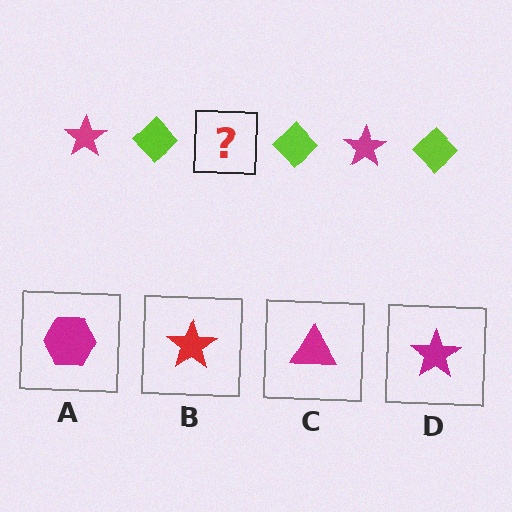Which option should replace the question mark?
Option D.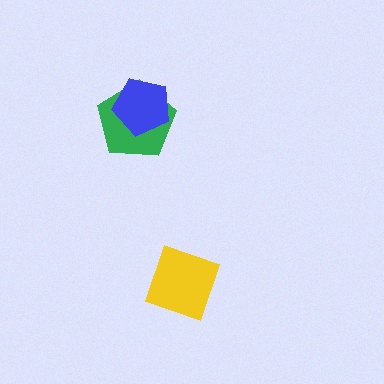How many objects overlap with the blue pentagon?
1 object overlaps with the blue pentagon.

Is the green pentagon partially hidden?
Yes, it is partially covered by another shape.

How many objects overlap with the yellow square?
0 objects overlap with the yellow square.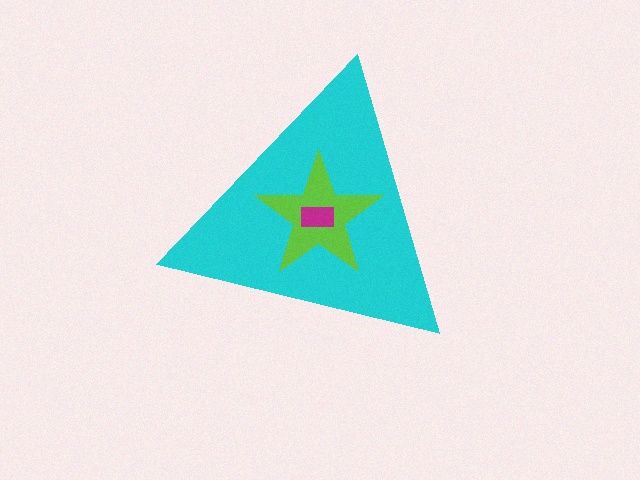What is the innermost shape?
The magenta rectangle.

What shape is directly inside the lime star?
The magenta rectangle.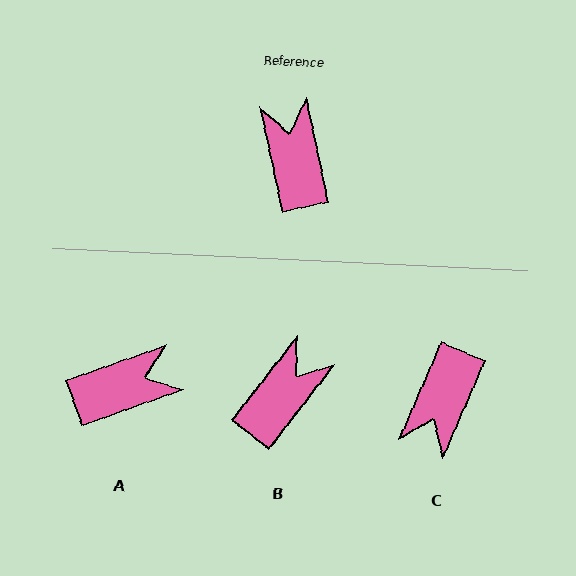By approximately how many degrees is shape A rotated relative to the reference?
Approximately 82 degrees clockwise.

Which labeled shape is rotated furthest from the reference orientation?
C, about 145 degrees away.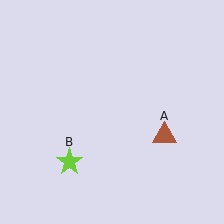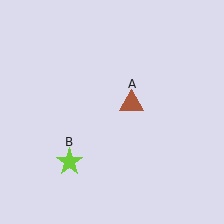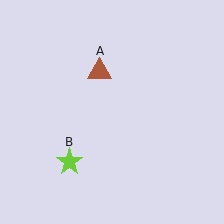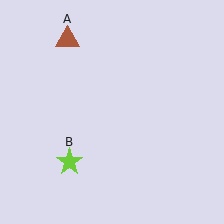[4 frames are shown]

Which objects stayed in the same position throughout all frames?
Lime star (object B) remained stationary.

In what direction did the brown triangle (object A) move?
The brown triangle (object A) moved up and to the left.